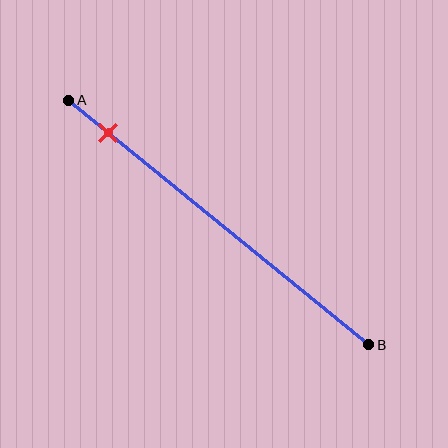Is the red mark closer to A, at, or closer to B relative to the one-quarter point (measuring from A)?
The red mark is closer to point A than the one-quarter point of segment AB.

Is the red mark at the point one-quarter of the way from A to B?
No, the mark is at about 15% from A, not at the 25% one-quarter point.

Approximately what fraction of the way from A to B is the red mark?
The red mark is approximately 15% of the way from A to B.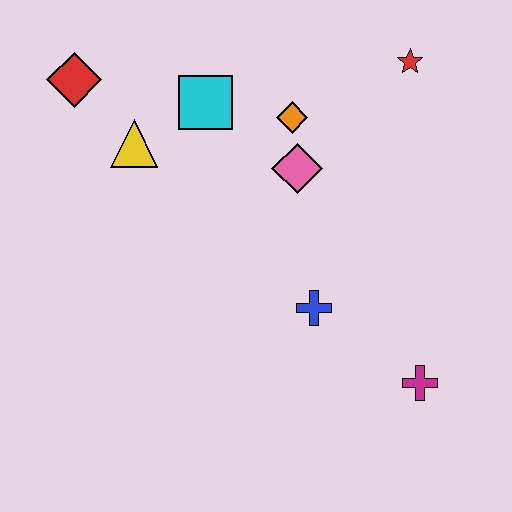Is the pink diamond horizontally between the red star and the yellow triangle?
Yes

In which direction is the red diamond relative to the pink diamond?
The red diamond is to the left of the pink diamond.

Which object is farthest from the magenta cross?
The red diamond is farthest from the magenta cross.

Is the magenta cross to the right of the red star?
Yes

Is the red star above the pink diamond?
Yes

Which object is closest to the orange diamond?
The pink diamond is closest to the orange diamond.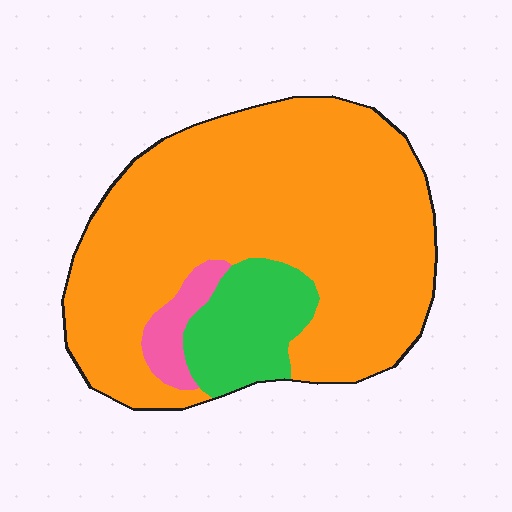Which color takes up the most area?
Orange, at roughly 80%.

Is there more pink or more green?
Green.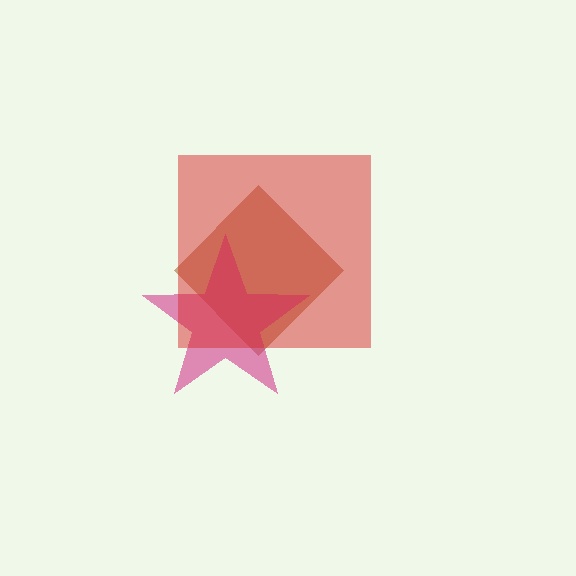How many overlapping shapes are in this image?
There are 3 overlapping shapes in the image.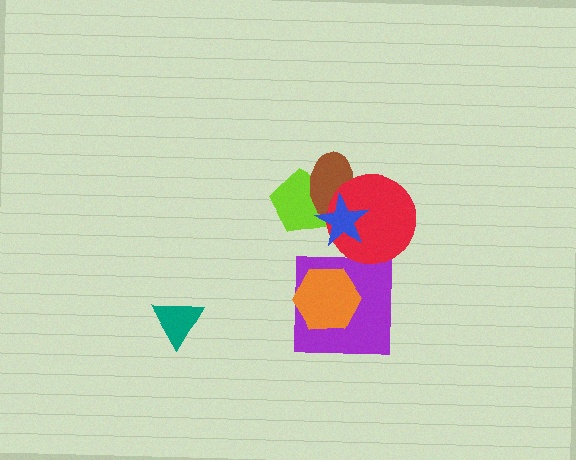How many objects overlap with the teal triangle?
0 objects overlap with the teal triangle.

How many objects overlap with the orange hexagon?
1 object overlaps with the orange hexagon.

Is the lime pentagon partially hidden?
Yes, it is partially covered by another shape.